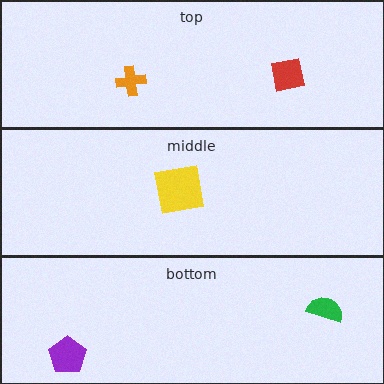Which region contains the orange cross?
The top region.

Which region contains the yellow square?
The middle region.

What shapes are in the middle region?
The yellow square.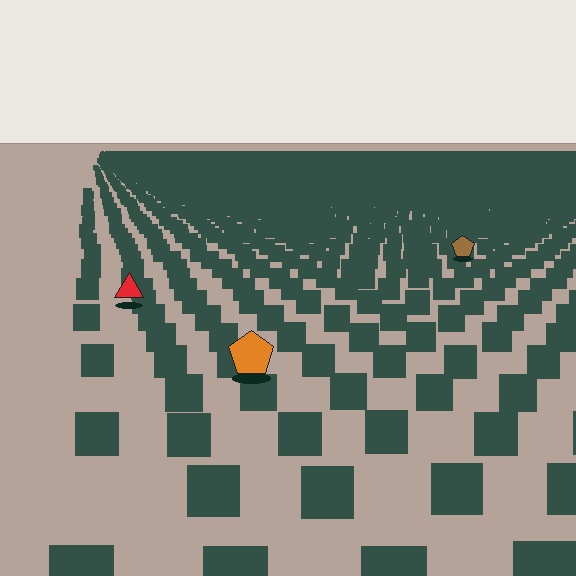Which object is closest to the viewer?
The orange pentagon is closest. The texture marks near it are larger and more spread out.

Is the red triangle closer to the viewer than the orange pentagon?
No. The orange pentagon is closer — you can tell from the texture gradient: the ground texture is coarser near it.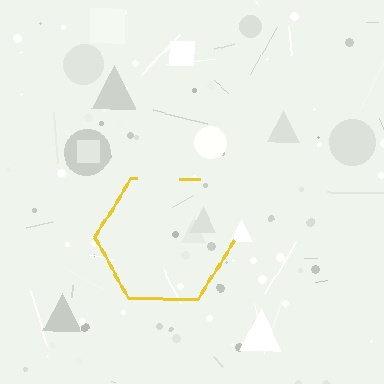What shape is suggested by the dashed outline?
The dashed outline suggests a hexagon.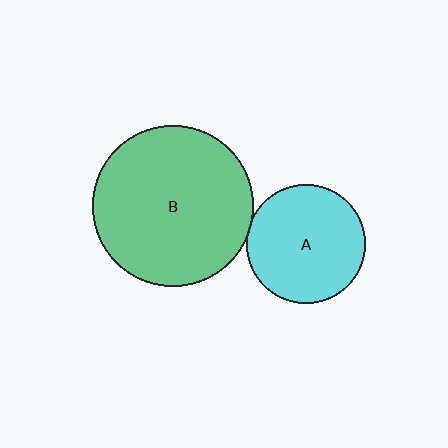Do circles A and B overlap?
Yes.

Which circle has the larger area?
Circle B (green).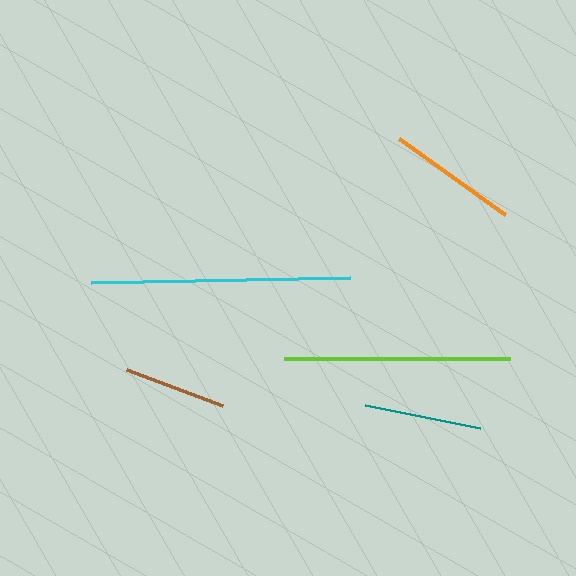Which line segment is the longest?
The cyan line is the longest at approximately 260 pixels.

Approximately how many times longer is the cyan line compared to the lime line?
The cyan line is approximately 1.1 times the length of the lime line.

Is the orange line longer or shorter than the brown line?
The orange line is longer than the brown line.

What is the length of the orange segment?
The orange segment is approximately 131 pixels long.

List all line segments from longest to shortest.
From longest to shortest: cyan, lime, orange, teal, brown.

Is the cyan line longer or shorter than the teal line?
The cyan line is longer than the teal line.